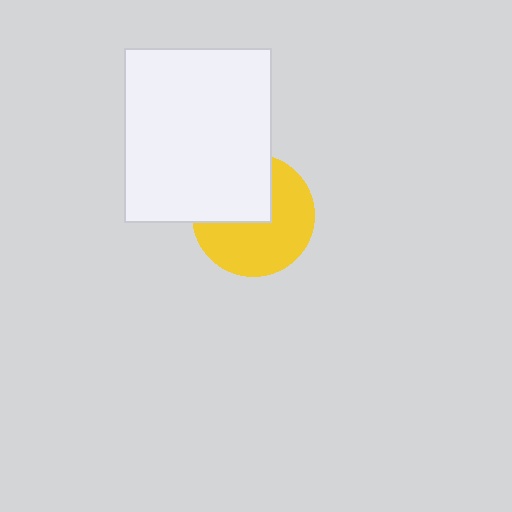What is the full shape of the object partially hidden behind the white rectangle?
The partially hidden object is a yellow circle.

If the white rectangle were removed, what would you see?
You would see the complete yellow circle.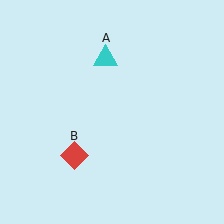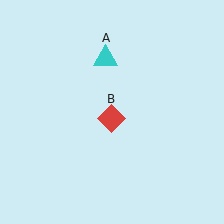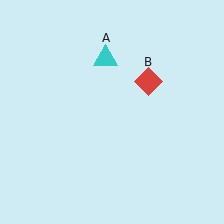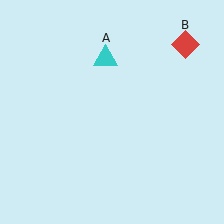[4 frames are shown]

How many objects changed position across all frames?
1 object changed position: red diamond (object B).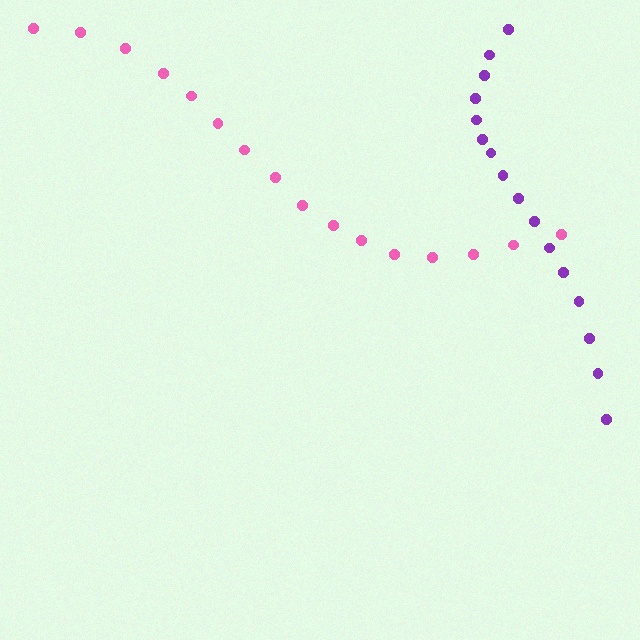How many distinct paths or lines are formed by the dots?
There are 2 distinct paths.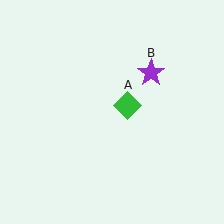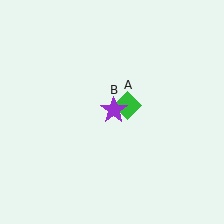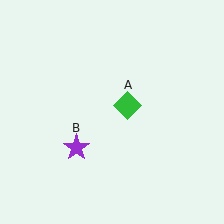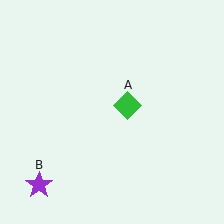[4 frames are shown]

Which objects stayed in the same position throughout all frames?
Green diamond (object A) remained stationary.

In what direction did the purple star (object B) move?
The purple star (object B) moved down and to the left.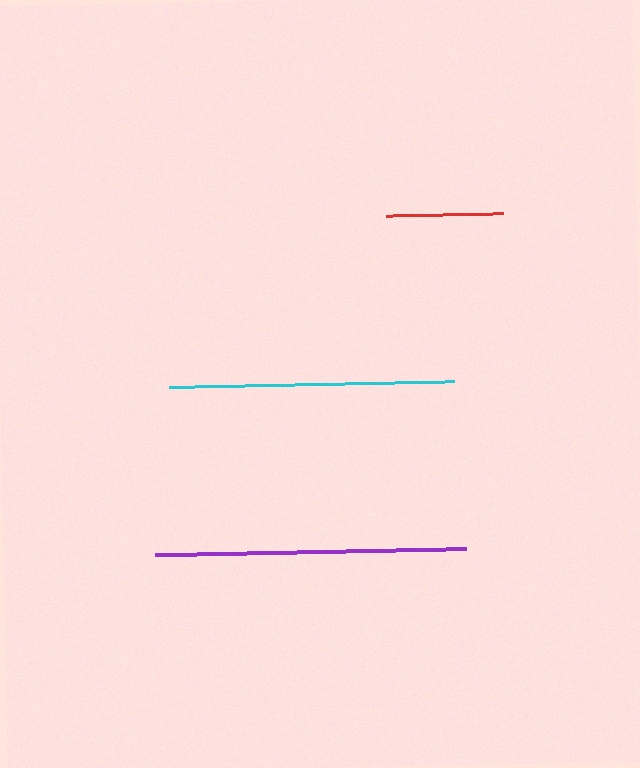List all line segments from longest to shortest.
From longest to shortest: purple, cyan, red.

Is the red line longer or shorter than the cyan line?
The cyan line is longer than the red line.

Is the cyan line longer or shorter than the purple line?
The purple line is longer than the cyan line.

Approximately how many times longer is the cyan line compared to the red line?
The cyan line is approximately 2.4 times the length of the red line.